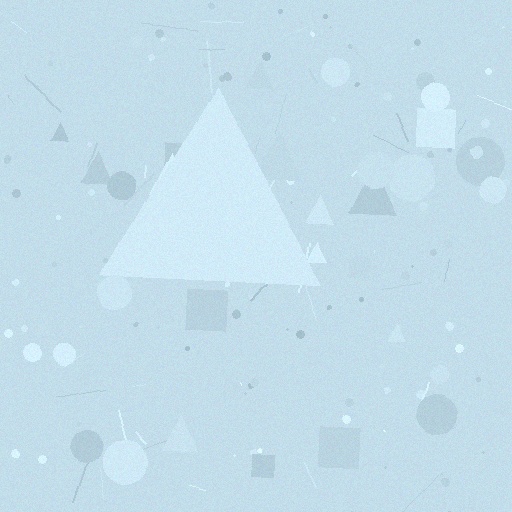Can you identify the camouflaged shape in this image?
The camouflaged shape is a triangle.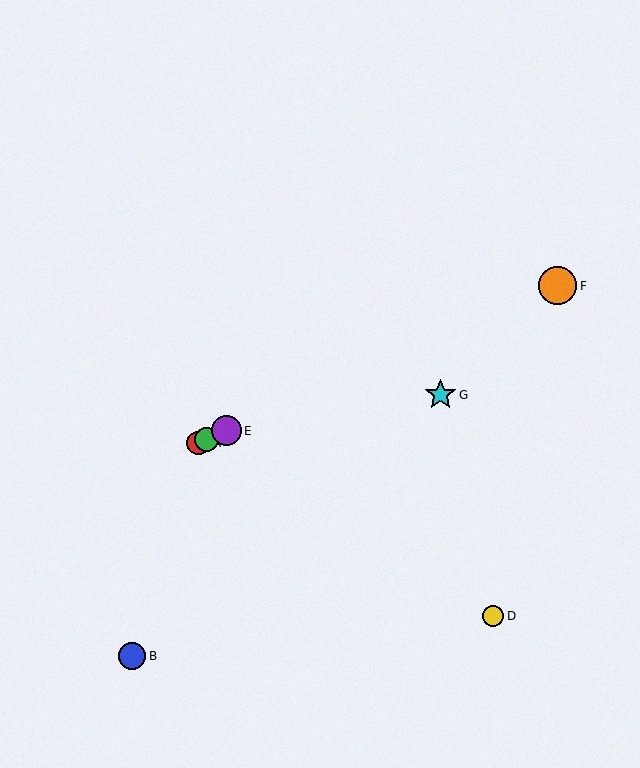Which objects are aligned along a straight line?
Objects A, C, E, F are aligned along a straight line.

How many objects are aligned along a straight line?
4 objects (A, C, E, F) are aligned along a straight line.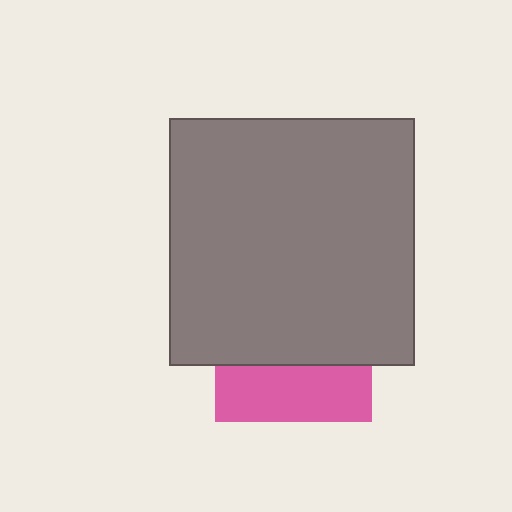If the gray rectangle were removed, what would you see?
You would see the complete pink square.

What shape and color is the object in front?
The object in front is a gray rectangle.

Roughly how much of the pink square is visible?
A small part of it is visible (roughly 35%).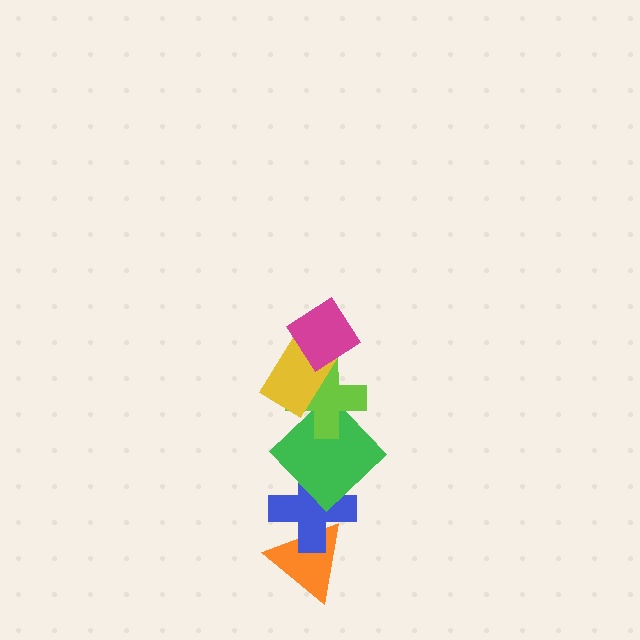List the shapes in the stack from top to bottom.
From top to bottom: the magenta diamond, the yellow rectangle, the lime cross, the green diamond, the blue cross, the orange triangle.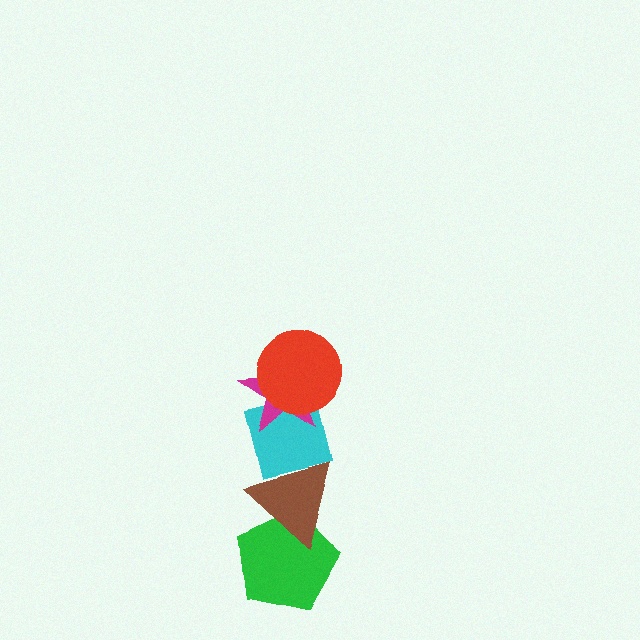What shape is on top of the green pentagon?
The brown triangle is on top of the green pentagon.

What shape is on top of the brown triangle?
The cyan square is on top of the brown triangle.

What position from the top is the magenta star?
The magenta star is 2nd from the top.